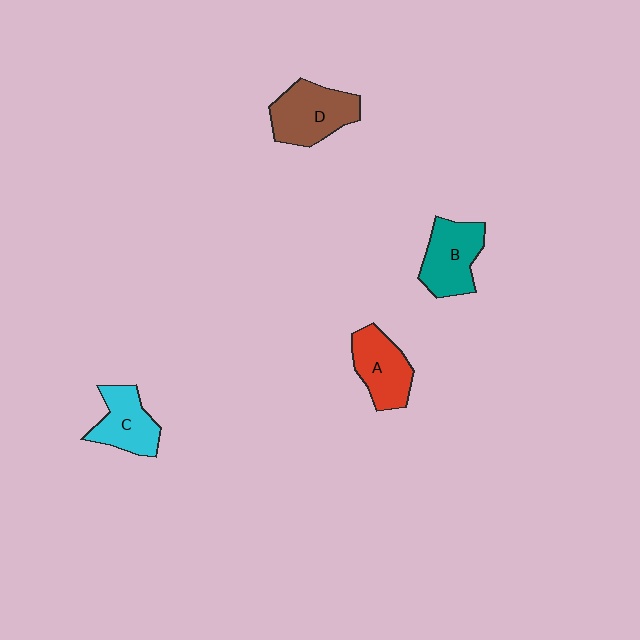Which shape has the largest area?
Shape D (brown).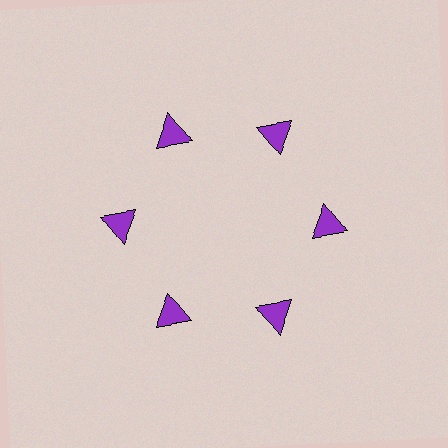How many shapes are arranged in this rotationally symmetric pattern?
There are 6 shapes, arranged in 6 groups of 1.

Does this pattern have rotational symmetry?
Yes, this pattern has 6-fold rotational symmetry. It looks the same after rotating 60 degrees around the center.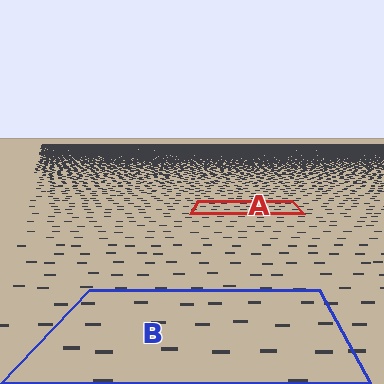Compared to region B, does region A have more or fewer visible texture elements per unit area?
Region A has more texture elements per unit area — they are packed more densely because it is farther away.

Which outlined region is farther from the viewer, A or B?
Region A is farther from the viewer — the texture elements inside it appear smaller and more densely packed.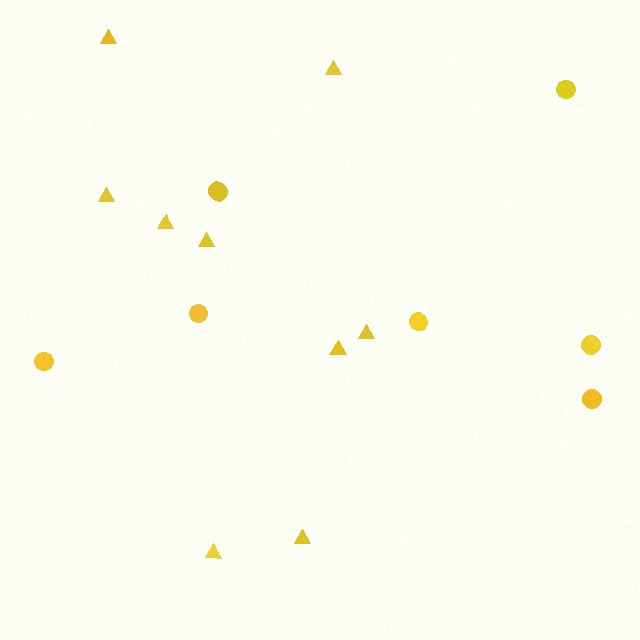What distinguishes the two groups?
There are 2 groups: one group of triangles (9) and one group of circles (7).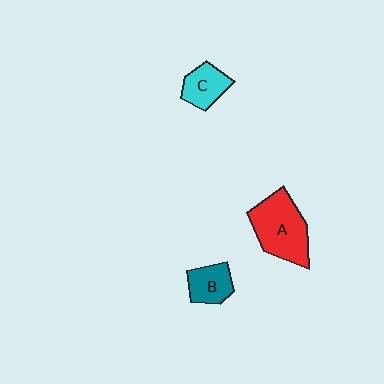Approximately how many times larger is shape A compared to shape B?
Approximately 2.0 times.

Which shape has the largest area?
Shape A (red).